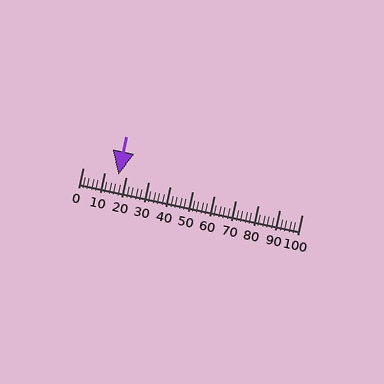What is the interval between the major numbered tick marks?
The major tick marks are spaced 10 units apart.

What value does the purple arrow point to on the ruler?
The purple arrow points to approximately 16.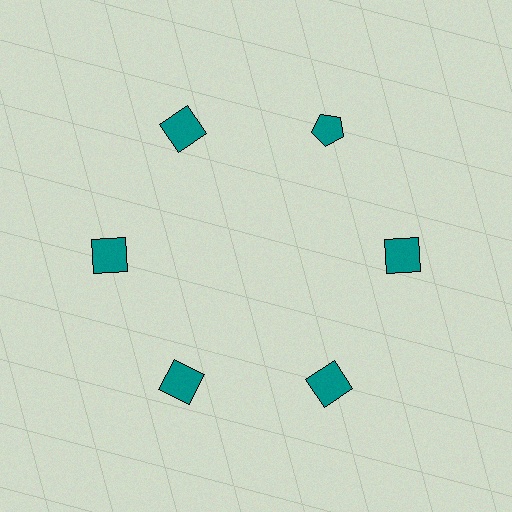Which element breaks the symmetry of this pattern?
The teal pentagon at roughly the 1 o'clock position breaks the symmetry. All other shapes are teal squares.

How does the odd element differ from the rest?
It has a different shape: pentagon instead of square.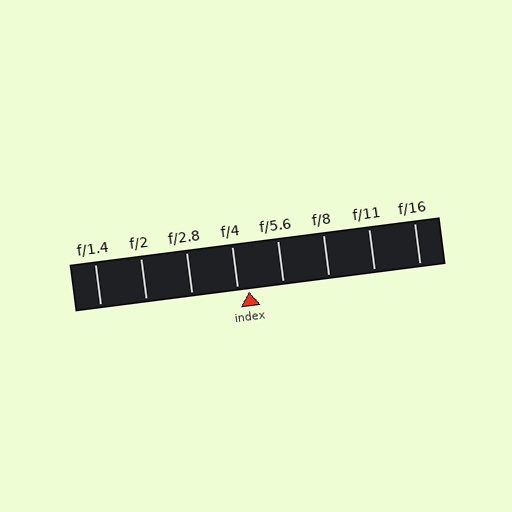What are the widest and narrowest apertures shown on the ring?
The widest aperture shown is f/1.4 and the narrowest is f/16.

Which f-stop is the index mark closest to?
The index mark is closest to f/4.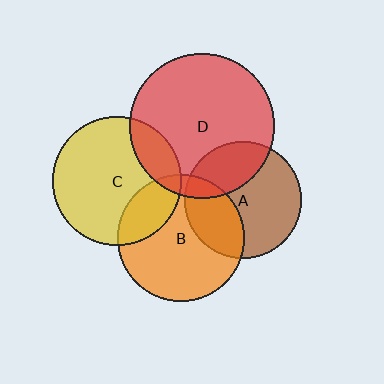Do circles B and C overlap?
Yes.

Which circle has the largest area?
Circle D (red).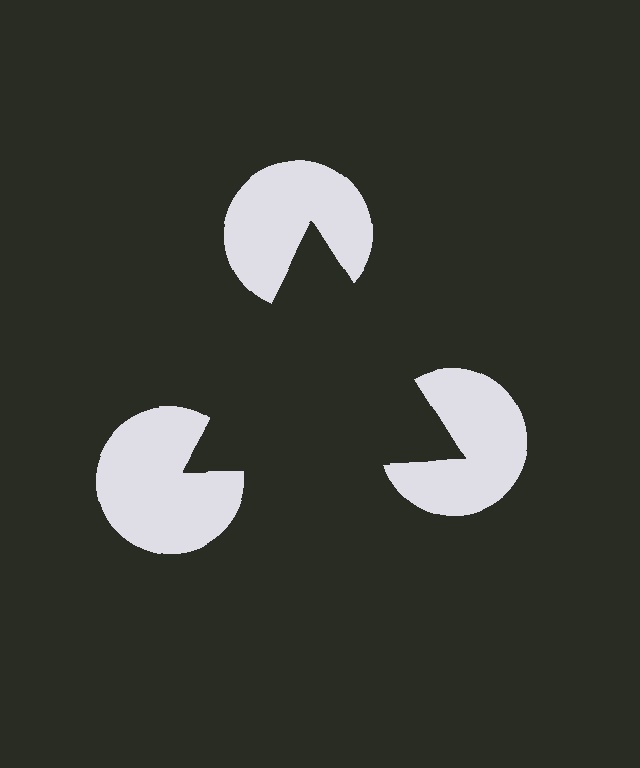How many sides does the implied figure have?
3 sides.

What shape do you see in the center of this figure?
An illusory triangle — its edges are inferred from the aligned wedge cuts in the pac-man discs, not physically drawn.